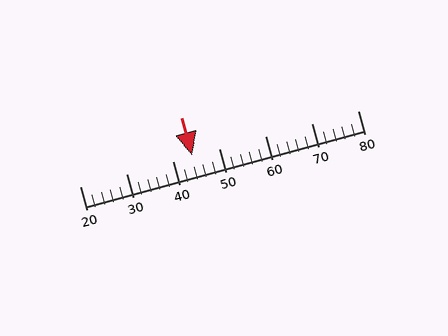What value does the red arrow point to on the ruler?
The red arrow points to approximately 44.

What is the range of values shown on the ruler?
The ruler shows values from 20 to 80.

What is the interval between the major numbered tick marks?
The major tick marks are spaced 10 units apart.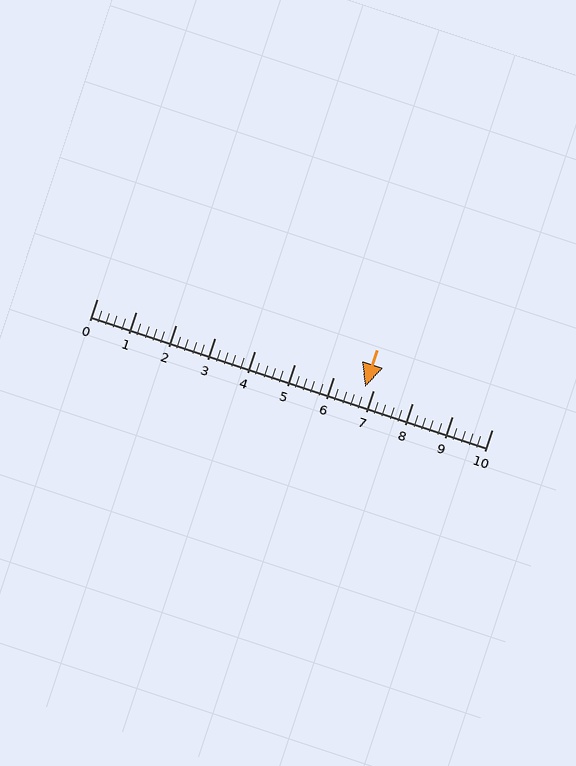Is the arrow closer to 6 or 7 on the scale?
The arrow is closer to 7.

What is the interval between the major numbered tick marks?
The major tick marks are spaced 1 units apart.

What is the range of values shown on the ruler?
The ruler shows values from 0 to 10.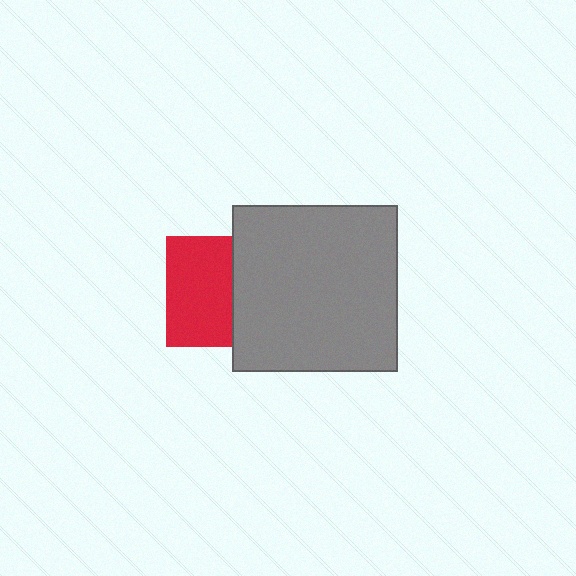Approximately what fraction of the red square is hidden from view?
Roughly 41% of the red square is hidden behind the gray square.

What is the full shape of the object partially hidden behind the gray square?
The partially hidden object is a red square.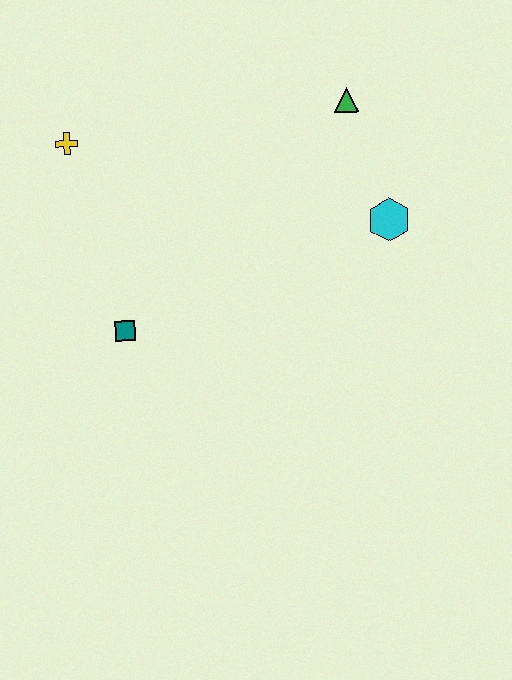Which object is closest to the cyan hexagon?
The green triangle is closest to the cyan hexagon.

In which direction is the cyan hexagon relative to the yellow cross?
The cyan hexagon is to the right of the yellow cross.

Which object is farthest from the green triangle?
The teal square is farthest from the green triangle.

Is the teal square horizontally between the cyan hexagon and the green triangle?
No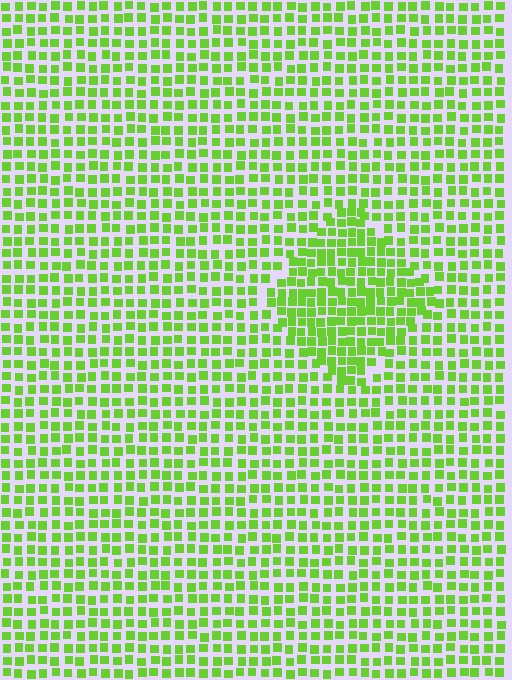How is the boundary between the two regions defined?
The boundary is defined by a change in element density (approximately 1.6x ratio). All elements are the same color, size, and shape.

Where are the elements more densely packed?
The elements are more densely packed inside the diamond boundary.